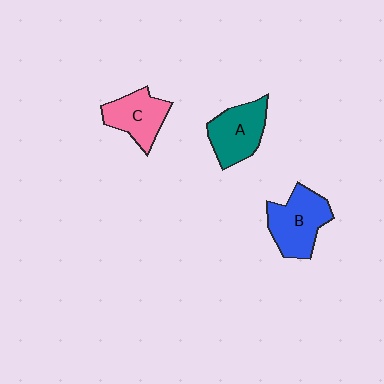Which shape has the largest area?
Shape B (blue).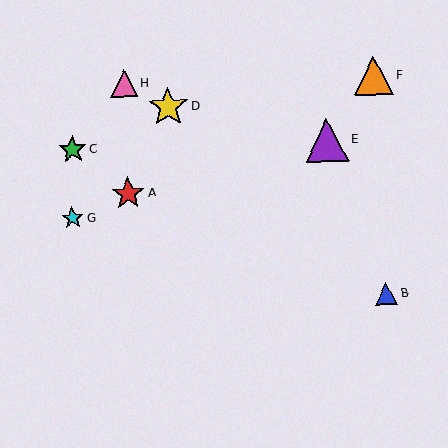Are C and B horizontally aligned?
No, C is at y≈149 and B is at y≈293.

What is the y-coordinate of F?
Object F is at y≈75.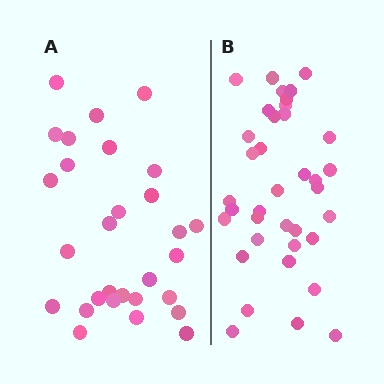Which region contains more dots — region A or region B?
Region B (the right region) has more dots.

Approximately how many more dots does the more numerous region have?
Region B has roughly 8 or so more dots than region A.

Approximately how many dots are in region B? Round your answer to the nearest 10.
About 40 dots. (The exact count is 37, which rounds to 40.)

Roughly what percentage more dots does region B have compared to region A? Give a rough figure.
About 30% more.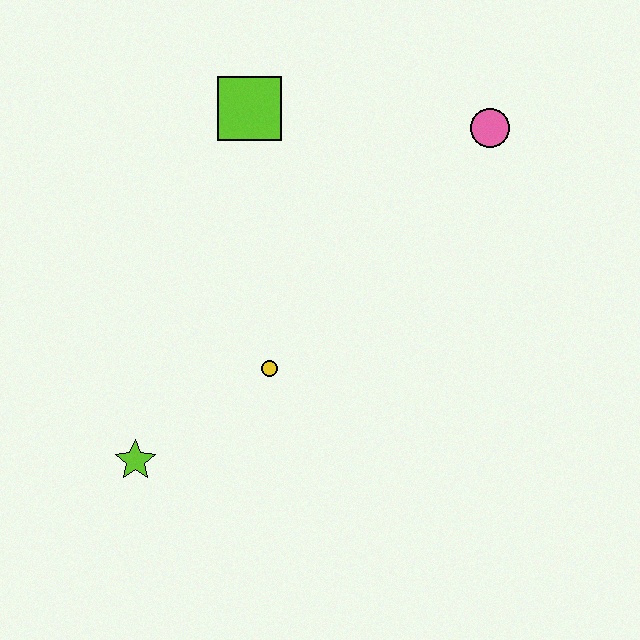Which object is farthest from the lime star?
The pink circle is farthest from the lime star.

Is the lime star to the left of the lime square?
Yes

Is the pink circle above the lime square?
No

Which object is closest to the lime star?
The yellow circle is closest to the lime star.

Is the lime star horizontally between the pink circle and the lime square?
No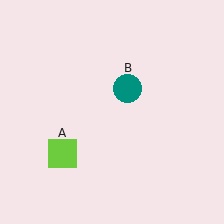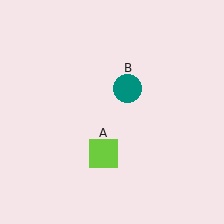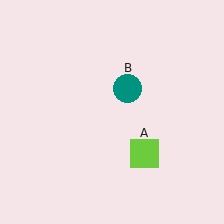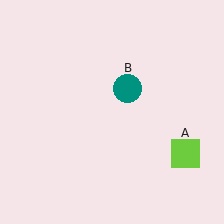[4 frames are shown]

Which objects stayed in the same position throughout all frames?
Teal circle (object B) remained stationary.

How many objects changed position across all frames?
1 object changed position: lime square (object A).